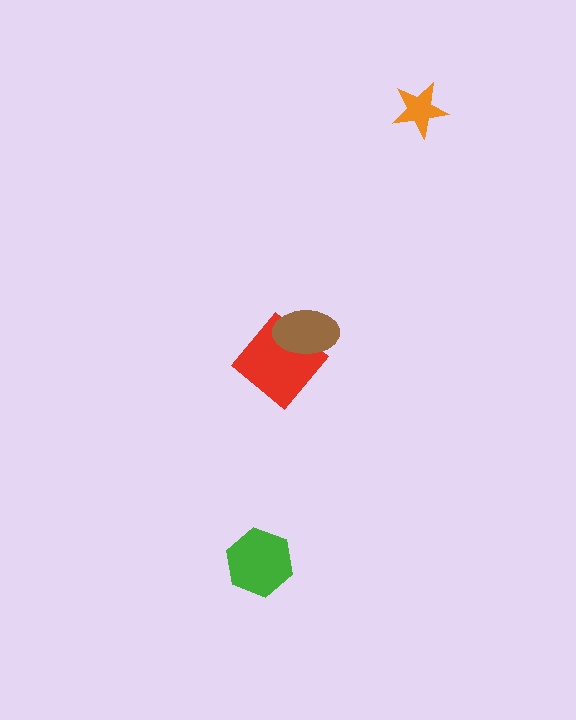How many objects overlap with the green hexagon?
0 objects overlap with the green hexagon.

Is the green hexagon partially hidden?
No, no other shape covers it.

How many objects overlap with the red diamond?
1 object overlaps with the red diamond.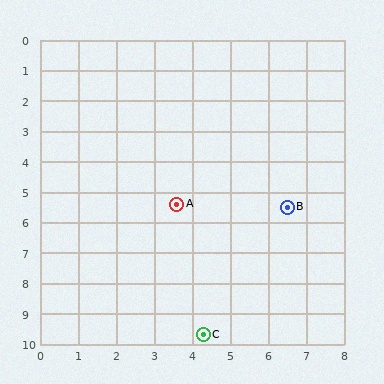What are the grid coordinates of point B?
Point B is at approximately (6.5, 5.5).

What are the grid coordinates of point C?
Point C is at approximately (4.3, 9.7).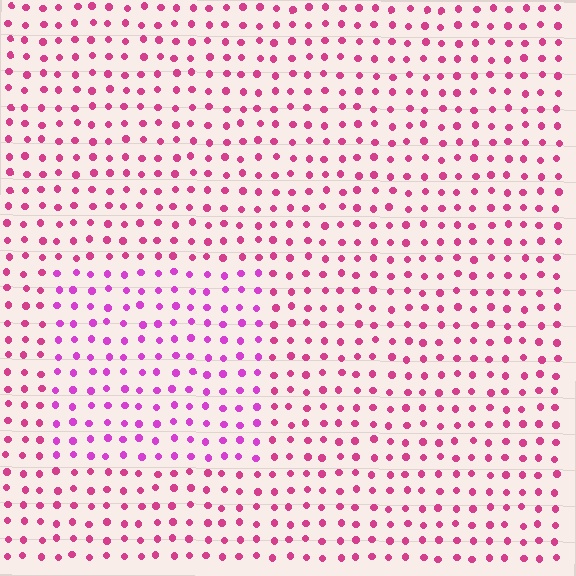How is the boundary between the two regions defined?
The boundary is defined purely by a slight shift in hue (about 28 degrees). Spacing, size, and orientation are identical on both sides.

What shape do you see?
I see a rectangle.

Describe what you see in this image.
The image is filled with small magenta elements in a uniform arrangement. A rectangle-shaped region is visible where the elements are tinted to a slightly different hue, forming a subtle color boundary.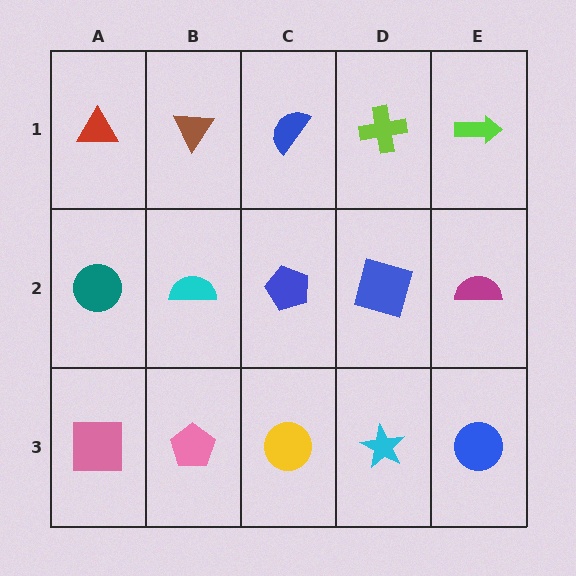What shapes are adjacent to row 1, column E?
A magenta semicircle (row 2, column E), a lime cross (row 1, column D).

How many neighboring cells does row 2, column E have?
3.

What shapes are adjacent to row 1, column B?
A cyan semicircle (row 2, column B), a red triangle (row 1, column A), a blue semicircle (row 1, column C).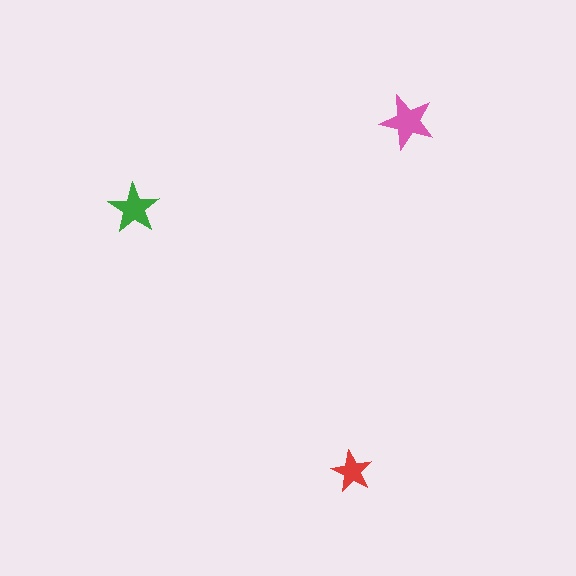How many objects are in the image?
There are 3 objects in the image.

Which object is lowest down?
The red star is bottommost.